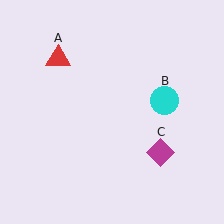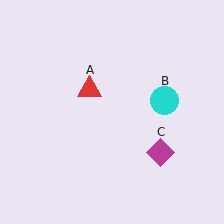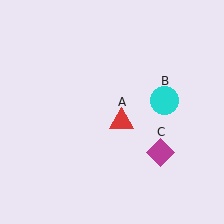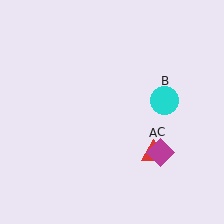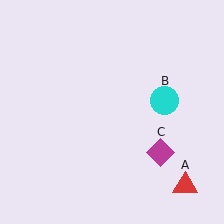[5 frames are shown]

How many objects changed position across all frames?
1 object changed position: red triangle (object A).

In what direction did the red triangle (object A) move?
The red triangle (object A) moved down and to the right.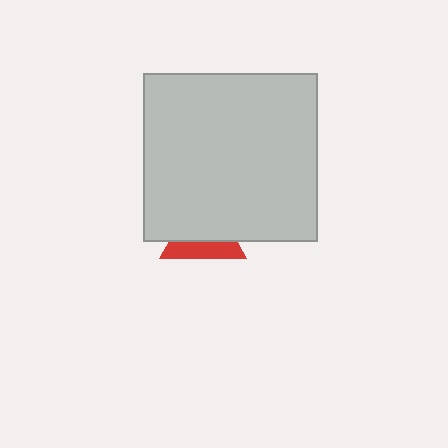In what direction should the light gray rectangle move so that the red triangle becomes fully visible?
The light gray rectangle should move up. That is the shortest direction to clear the overlap and leave the red triangle fully visible.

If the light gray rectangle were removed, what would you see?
You would see the complete red triangle.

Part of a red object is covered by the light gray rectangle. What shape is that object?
It is a triangle.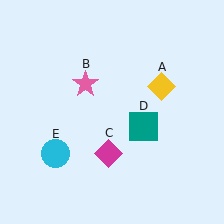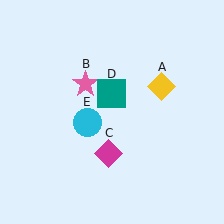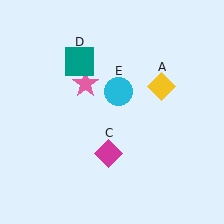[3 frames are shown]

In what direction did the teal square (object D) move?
The teal square (object D) moved up and to the left.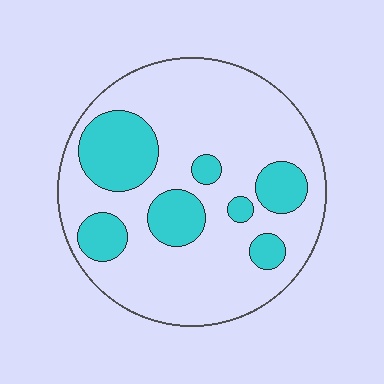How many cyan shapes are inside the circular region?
7.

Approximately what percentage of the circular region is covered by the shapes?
Approximately 25%.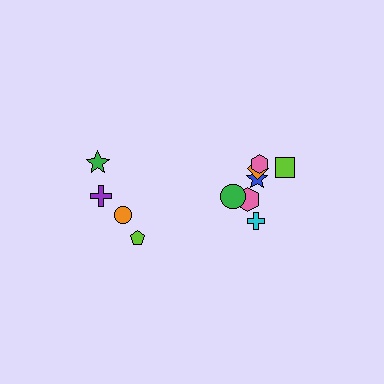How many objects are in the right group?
There are 7 objects.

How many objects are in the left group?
There are 4 objects.